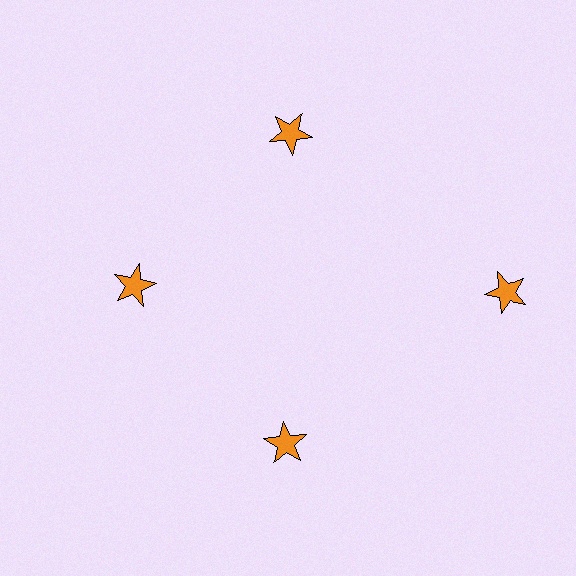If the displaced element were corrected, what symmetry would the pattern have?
It would have 4-fold rotational symmetry — the pattern would map onto itself every 90 degrees.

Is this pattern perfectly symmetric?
No. The 4 orange stars are arranged in a ring, but one element near the 3 o'clock position is pushed outward from the center, breaking the 4-fold rotational symmetry.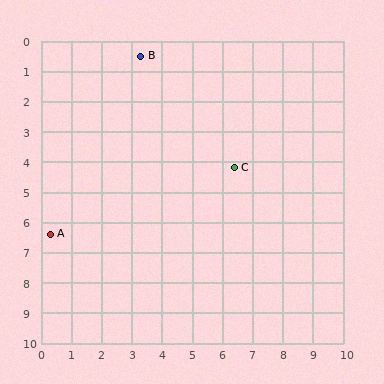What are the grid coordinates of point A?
Point A is at approximately (0.3, 6.4).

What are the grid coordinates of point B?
Point B is at approximately (3.3, 0.5).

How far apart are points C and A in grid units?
Points C and A are about 6.5 grid units apart.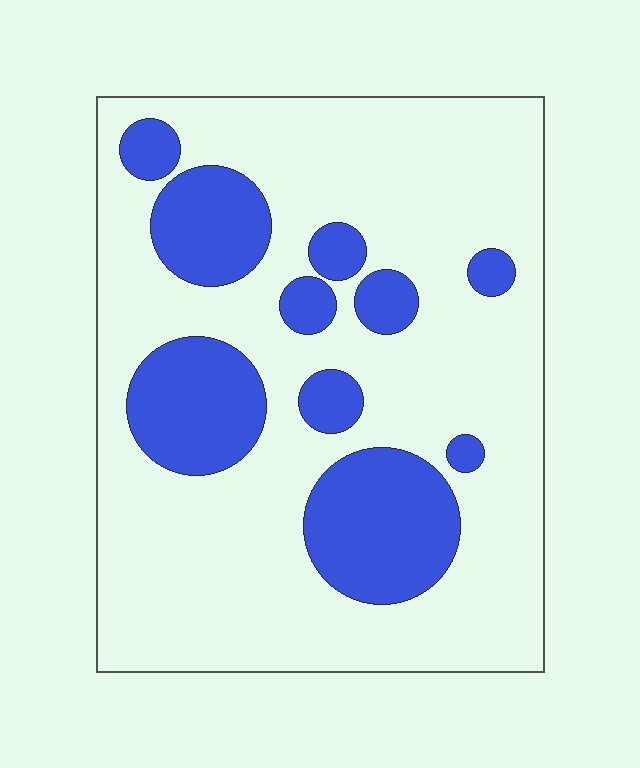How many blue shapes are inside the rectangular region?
10.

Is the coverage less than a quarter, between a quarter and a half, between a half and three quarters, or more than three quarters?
Between a quarter and a half.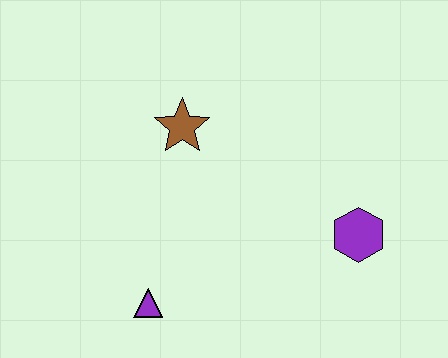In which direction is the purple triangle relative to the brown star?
The purple triangle is below the brown star.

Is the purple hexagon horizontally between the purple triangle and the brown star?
No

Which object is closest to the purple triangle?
The brown star is closest to the purple triangle.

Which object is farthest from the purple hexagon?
The purple triangle is farthest from the purple hexagon.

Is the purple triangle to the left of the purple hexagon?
Yes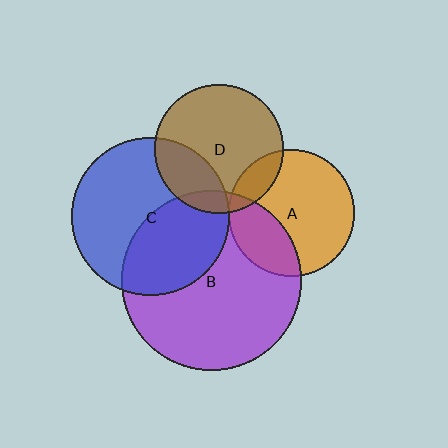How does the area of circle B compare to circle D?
Approximately 2.0 times.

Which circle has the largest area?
Circle B (purple).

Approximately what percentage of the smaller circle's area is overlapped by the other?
Approximately 10%.